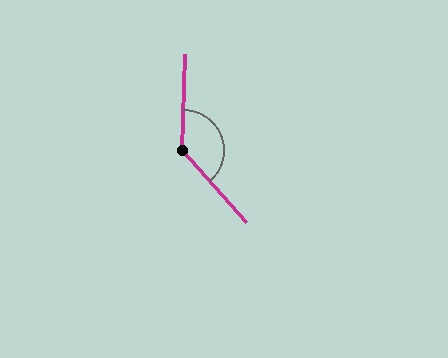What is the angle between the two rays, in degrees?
Approximately 137 degrees.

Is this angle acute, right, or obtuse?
It is obtuse.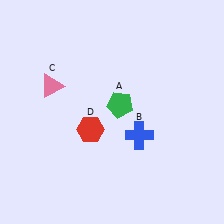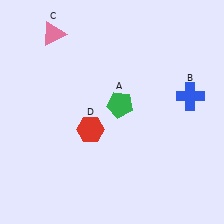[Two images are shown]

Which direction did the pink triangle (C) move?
The pink triangle (C) moved up.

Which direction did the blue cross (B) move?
The blue cross (B) moved right.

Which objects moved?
The objects that moved are: the blue cross (B), the pink triangle (C).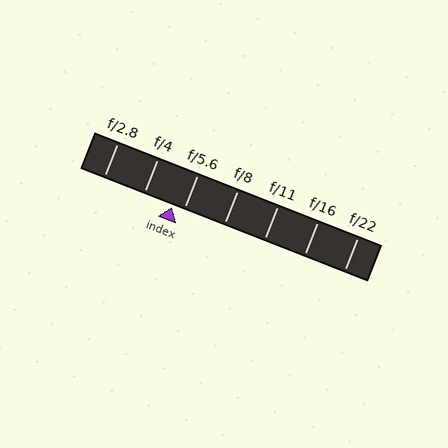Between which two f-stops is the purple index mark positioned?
The index mark is between f/4 and f/5.6.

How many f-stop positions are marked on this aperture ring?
There are 7 f-stop positions marked.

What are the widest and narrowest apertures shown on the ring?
The widest aperture shown is f/2.8 and the narrowest is f/22.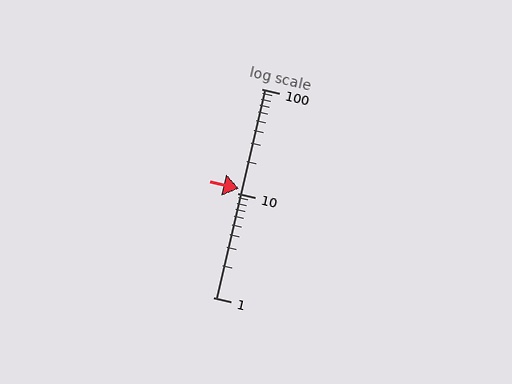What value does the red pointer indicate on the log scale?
The pointer indicates approximately 11.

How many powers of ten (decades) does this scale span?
The scale spans 2 decades, from 1 to 100.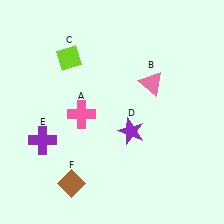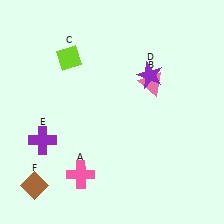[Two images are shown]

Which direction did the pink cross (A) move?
The pink cross (A) moved down.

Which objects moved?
The objects that moved are: the pink cross (A), the purple star (D), the brown diamond (F).